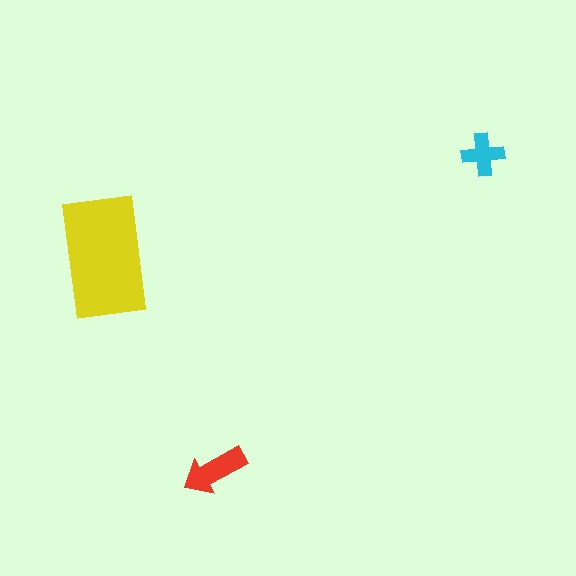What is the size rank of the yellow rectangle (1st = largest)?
1st.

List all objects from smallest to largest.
The cyan cross, the red arrow, the yellow rectangle.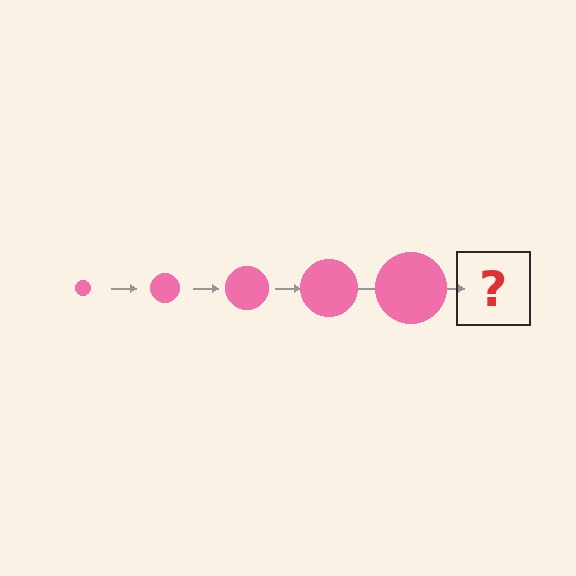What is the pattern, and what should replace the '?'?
The pattern is that the circle gets progressively larger each step. The '?' should be a pink circle, larger than the previous one.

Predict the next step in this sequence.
The next step is a pink circle, larger than the previous one.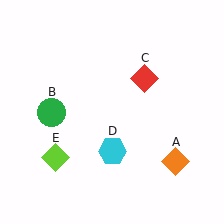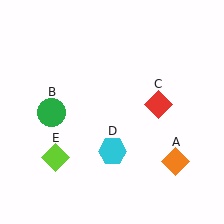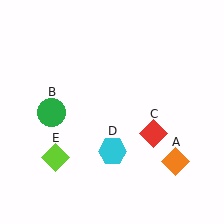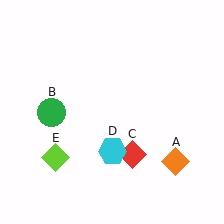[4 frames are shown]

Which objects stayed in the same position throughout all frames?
Orange diamond (object A) and green circle (object B) and cyan hexagon (object D) and lime diamond (object E) remained stationary.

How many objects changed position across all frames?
1 object changed position: red diamond (object C).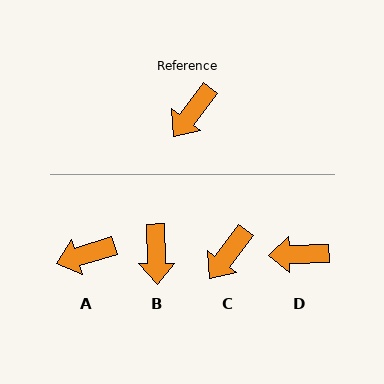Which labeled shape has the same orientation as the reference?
C.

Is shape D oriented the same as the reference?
No, it is off by about 51 degrees.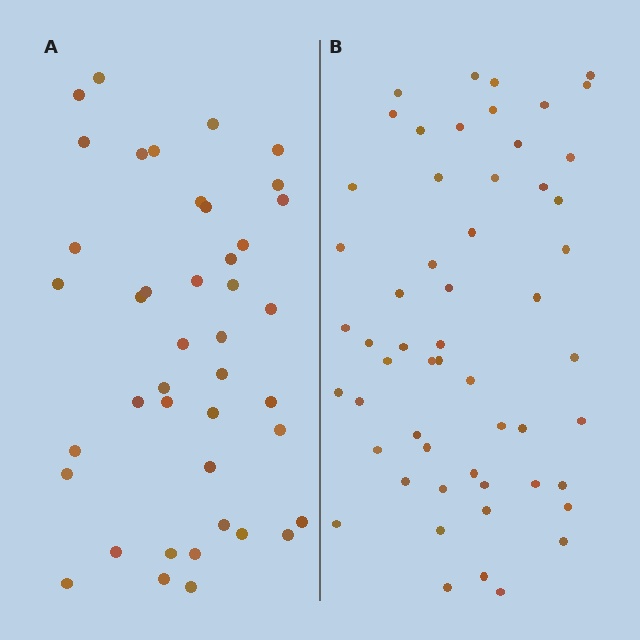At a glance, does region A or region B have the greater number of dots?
Region B (the right region) has more dots.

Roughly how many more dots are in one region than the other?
Region B has approximately 15 more dots than region A.